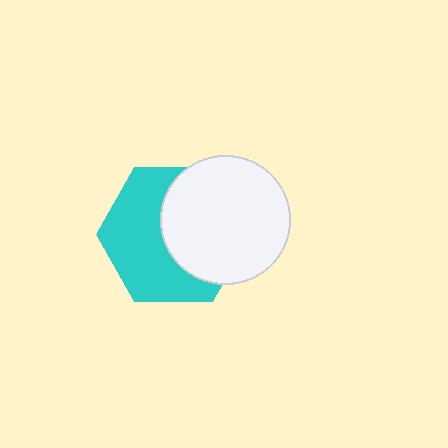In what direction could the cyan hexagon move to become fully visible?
The cyan hexagon could move left. That would shift it out from behind the white circle entirely.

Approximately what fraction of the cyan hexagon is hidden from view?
Roughly 47% of the cyan hexagon is hidden behind the white circle.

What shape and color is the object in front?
The object in front is a white circle.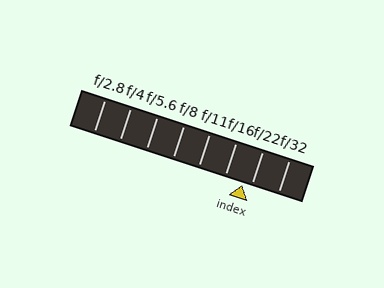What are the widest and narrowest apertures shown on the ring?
The widest aperture shown is f/2.8 and the narrowest is f/32.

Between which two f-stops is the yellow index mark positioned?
The index mark is between f/16 and f/22.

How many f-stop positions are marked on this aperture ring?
There are 8 f-stop positions marked.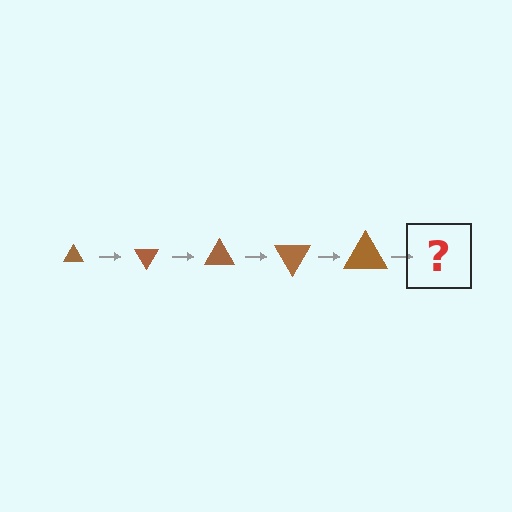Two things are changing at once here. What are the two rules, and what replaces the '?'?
The two rules are that the triangle grows larger each step and it rotates 60 degrees each step. The '?' should be a triangle, larger than the previous one and rotated 300 degrees from the start.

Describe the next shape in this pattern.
It should be a triangle, larger than the previous one and rotated 300 degrees from the start.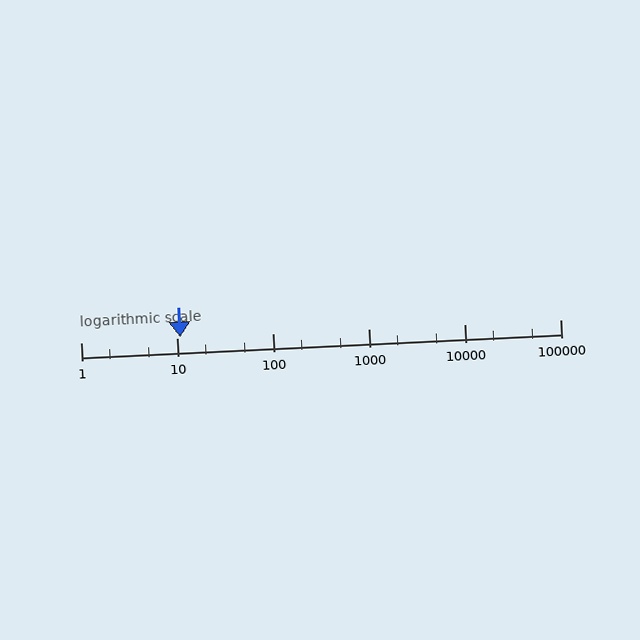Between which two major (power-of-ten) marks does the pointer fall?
The pointer is between 10 and 100.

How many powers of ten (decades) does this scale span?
The scale spans 5 decades, from 1 to 100000.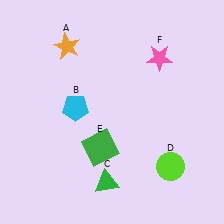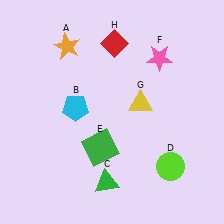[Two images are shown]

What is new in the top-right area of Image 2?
A yellow triangle (G) was added in the top-right area of Image 2.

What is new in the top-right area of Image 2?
A red diamond (H) was added in the top-right area of Image 2.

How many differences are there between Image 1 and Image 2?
There are 2 differences between the two images.